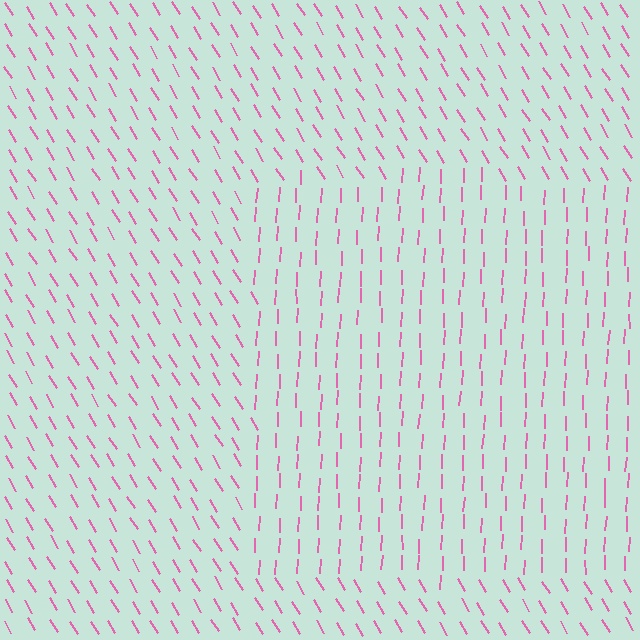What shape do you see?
I see a rectangle.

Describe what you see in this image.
The image is filled with small pink line segments. A rectangle region in the image has lines oriented differently from the surrounding lines, creating a visible texture boundary.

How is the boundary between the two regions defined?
The boundary is defined purely by a change in line orientation (approximately 34 degrees difference). All lines are the same color and thickness.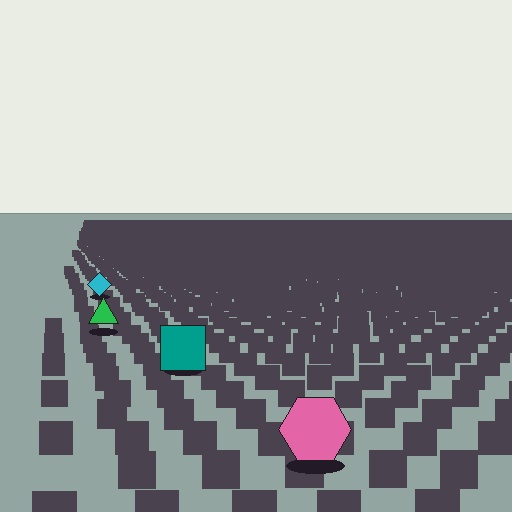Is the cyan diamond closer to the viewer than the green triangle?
No. The green triangle is closer — you can tell from the texture gradient: the ground texture is coarser near it.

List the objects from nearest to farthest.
From nearest to farthest: the pink hexagon, the teal square, the green triangle, the cyan diamond.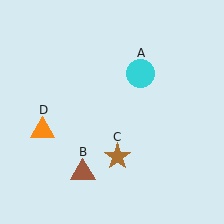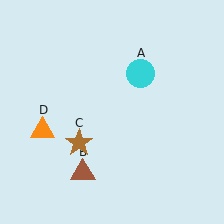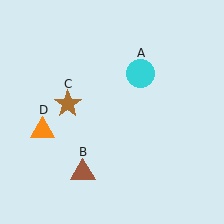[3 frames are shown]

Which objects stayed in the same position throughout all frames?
Cyan circle (object A) and brown triangle (object B) and orange triangle (object D) remained stationary.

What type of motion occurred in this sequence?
The brown star (object C) rotated clockwise around the center of the scene.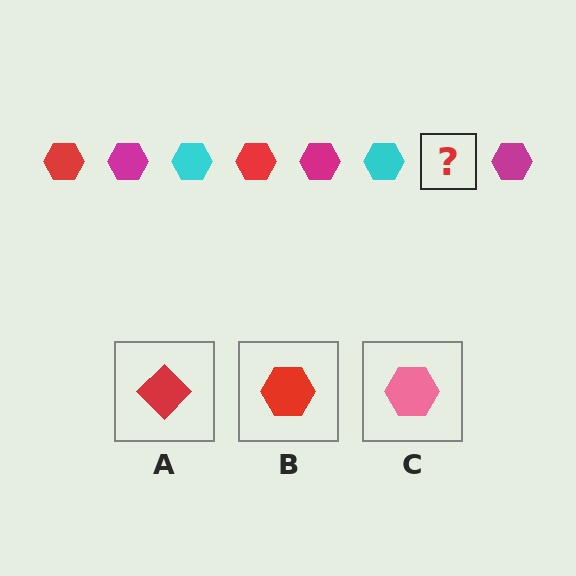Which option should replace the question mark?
Option B.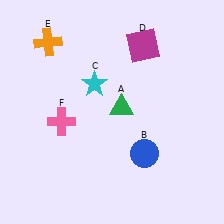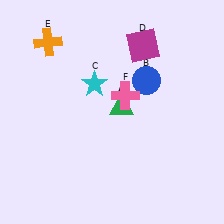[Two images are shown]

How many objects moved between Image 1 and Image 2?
2 objects moved between the two images.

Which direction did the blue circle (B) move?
The blue circle (B) moved up.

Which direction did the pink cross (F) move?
The pink cross (F) moved right.